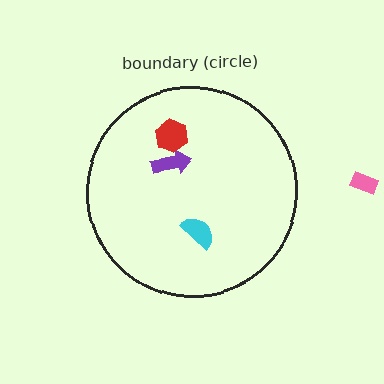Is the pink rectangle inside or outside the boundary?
Outside.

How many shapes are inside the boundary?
3 inside, 1 outside.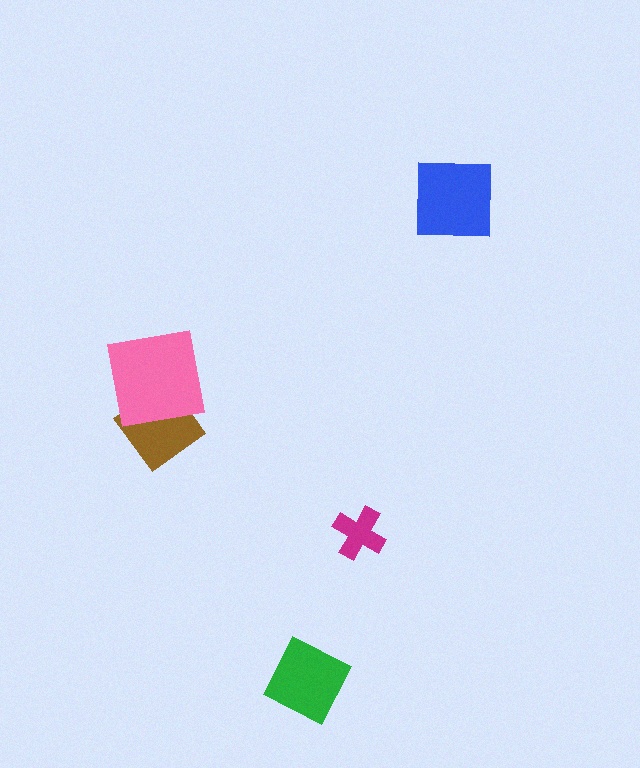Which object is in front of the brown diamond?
The pink square is in front of the brown diamond.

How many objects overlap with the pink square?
1 object overlaps with the pink square.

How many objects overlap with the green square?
0 objects overlap with the green square.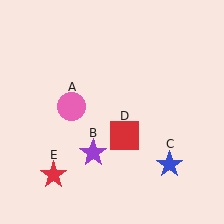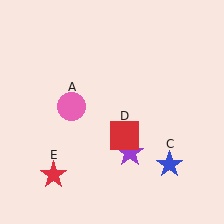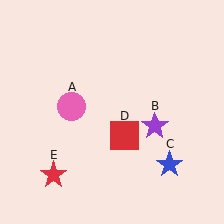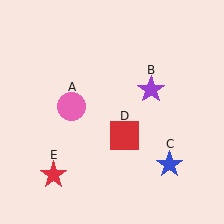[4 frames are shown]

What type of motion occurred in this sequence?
The purple star (object B) rotated counterclockwise around the center of the scene.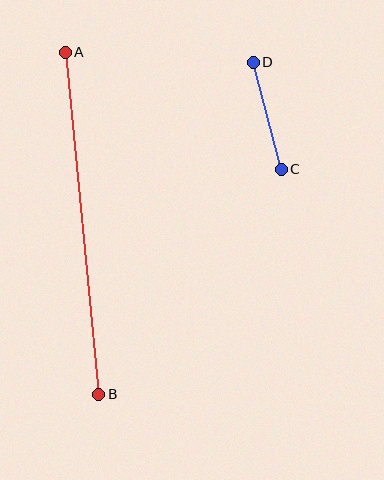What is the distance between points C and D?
The distance is approximately 110 pixels.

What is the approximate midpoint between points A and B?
The midpoint is at approximately (82, 223) pixels.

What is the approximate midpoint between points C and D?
The midpoint is at approximately (267, 116) pixels.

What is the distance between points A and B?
The distance is approximately 344 pixels.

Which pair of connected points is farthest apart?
Points A and B are farthest apart.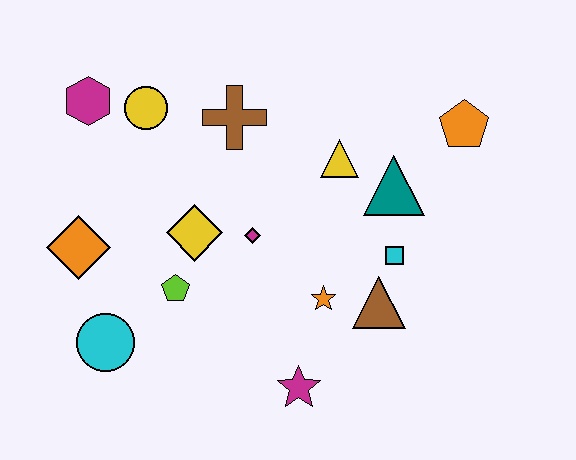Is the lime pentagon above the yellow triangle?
No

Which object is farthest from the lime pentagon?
The orange pentagon is farthest from the lime pentagon.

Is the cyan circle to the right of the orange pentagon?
No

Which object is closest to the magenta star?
The orange star is closest to the magenta star.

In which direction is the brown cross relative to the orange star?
The brown cross is above the orange star.